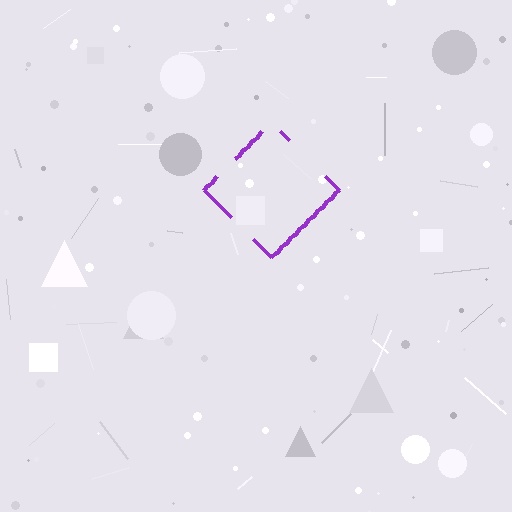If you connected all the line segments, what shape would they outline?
They would outline a diamond.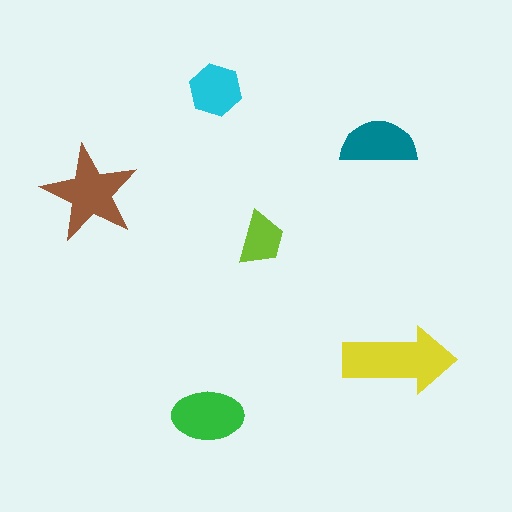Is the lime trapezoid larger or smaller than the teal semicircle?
Smaller.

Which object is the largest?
The yellow arrow.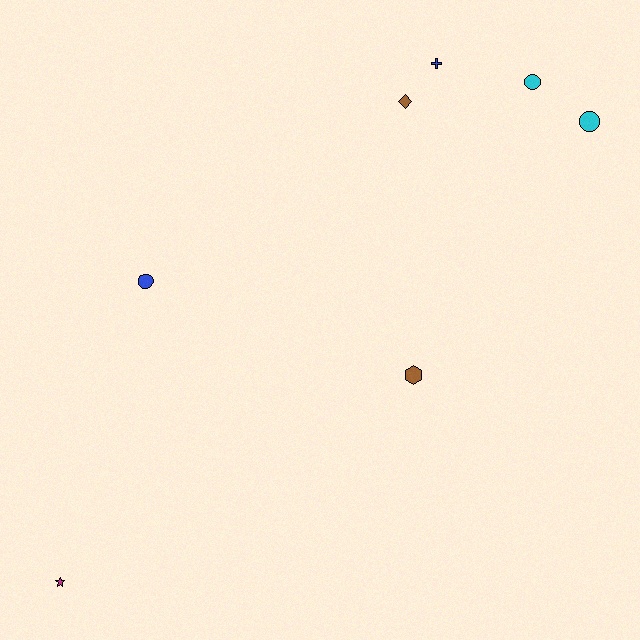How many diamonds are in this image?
There is 1 diamond.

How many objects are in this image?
There are 7 objects.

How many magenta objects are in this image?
There is 1 magenta object.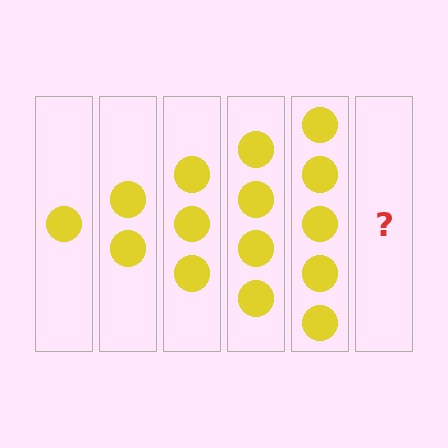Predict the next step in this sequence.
The next step is 6 circles.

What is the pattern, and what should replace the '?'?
The pattern is that each step adds one more circle. The '?' should be 6 circles.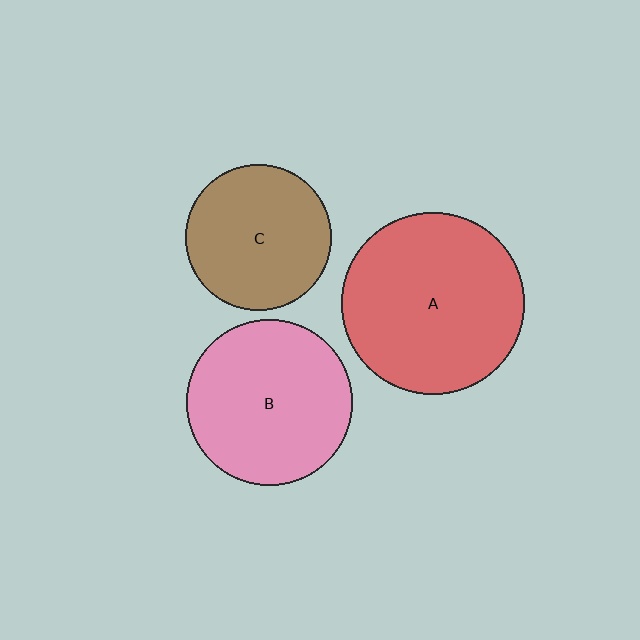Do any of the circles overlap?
No, none of the circles overlap.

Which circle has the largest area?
Circle A (red).